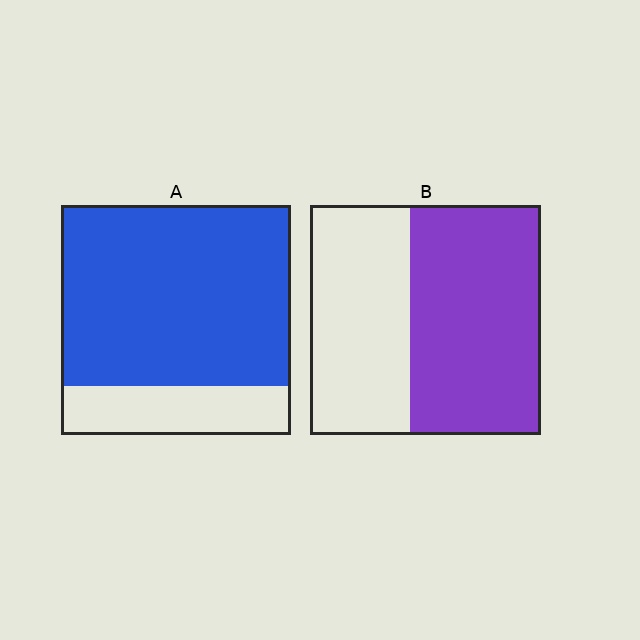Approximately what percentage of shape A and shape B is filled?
A is approximately 80% and B is approximately 55%.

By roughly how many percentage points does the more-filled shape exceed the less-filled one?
By roughly 20 percentage points (A over B).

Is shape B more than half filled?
Yes.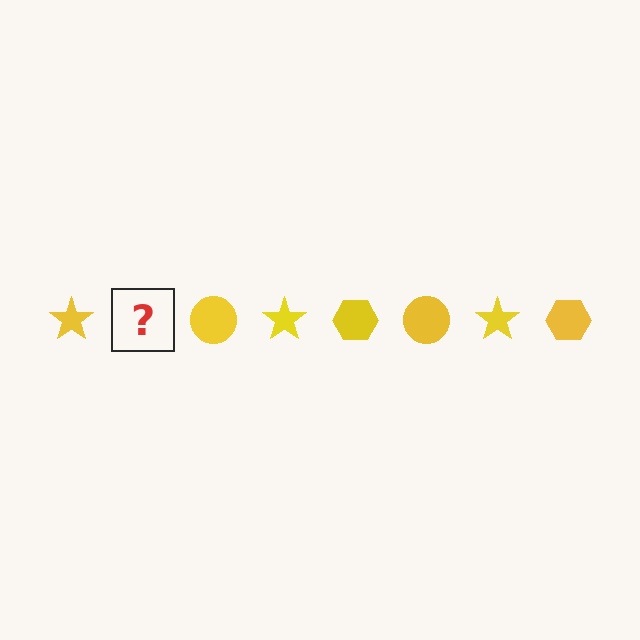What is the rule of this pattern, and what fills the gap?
The rule is that the pattern cycles through star, hexagon, circle shapes in yellow. The gap should be filled with a yellow hexagon.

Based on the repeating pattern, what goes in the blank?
The blank should be a yellow hexagon.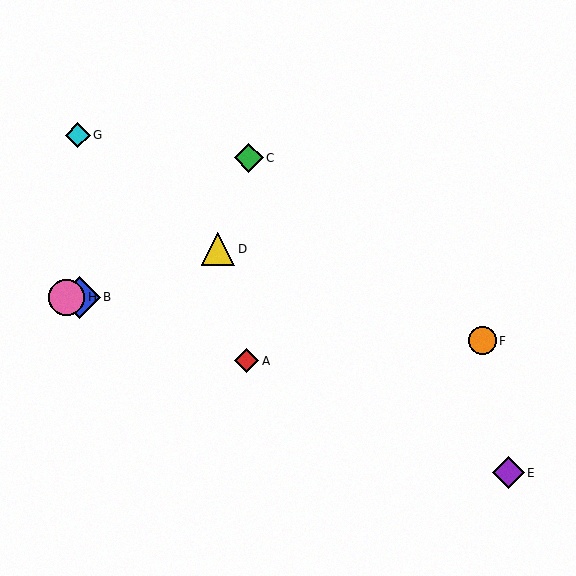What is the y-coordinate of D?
Object D is at y≈249.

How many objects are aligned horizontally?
2 objects (B, H) are aligned horizontally.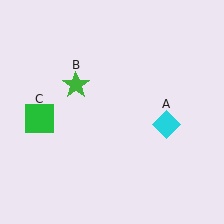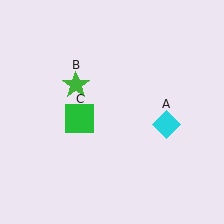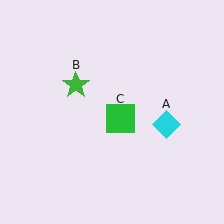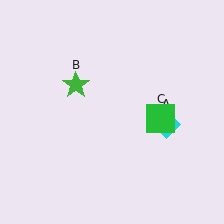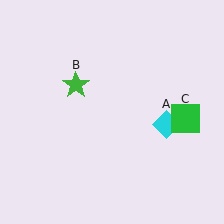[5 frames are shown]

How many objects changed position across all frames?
1 object changed position: green square (object C).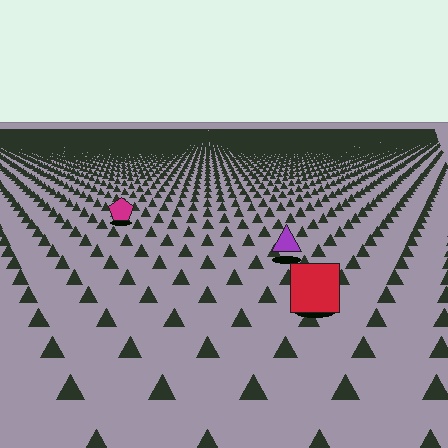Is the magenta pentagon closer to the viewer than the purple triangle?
No. The purple triangle is closer — you can tell from the texture gradient: the ground texture is coarser near it.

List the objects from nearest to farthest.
From nearest to farthest: the red square, the purple triangle, the magenta pentagon.